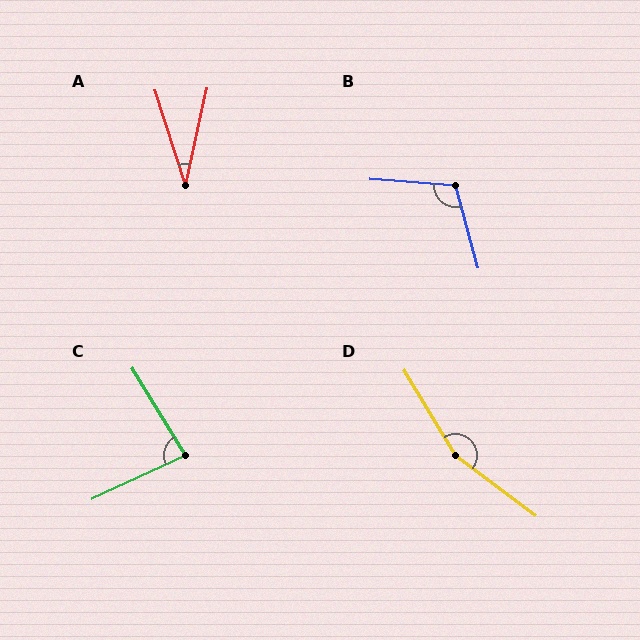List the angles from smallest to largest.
A (30°), C (83°), B (110°), D (158°).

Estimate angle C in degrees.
Approximately 83 degrees.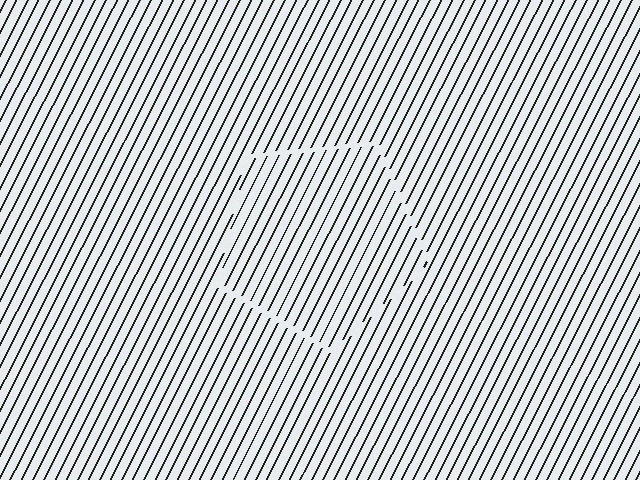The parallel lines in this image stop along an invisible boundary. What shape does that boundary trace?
An illusory pentagon. The interior of the shape contains the same grating, shifted by half a period — the contour is defined by the phase discontinuity where line-ends from the inner and outer gratings abut.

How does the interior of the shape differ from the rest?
The interior of the shape contains the same grating, shifted by half a period — the contour is defined by the phase discontinuity where line-ends from the inner and outer gratings abut.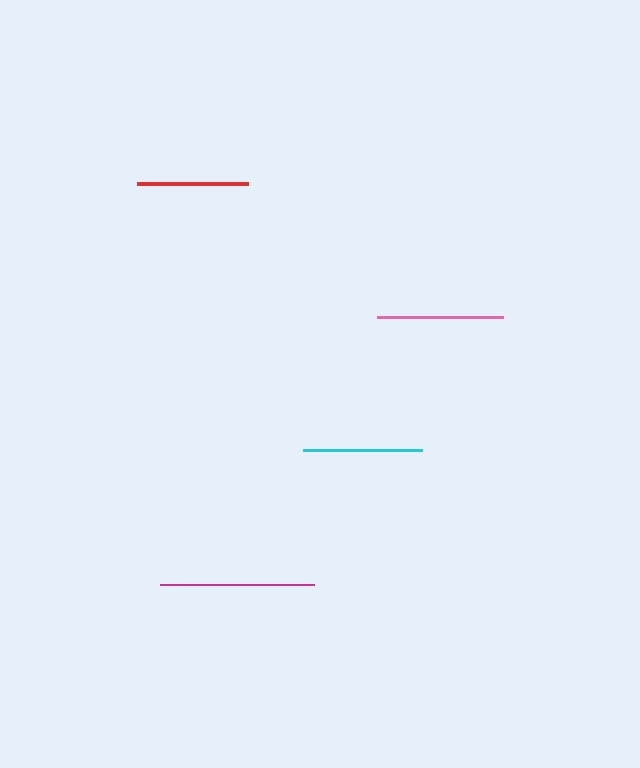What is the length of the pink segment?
The pink segment is approximately 126 pixels long.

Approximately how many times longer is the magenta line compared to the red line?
The magenta line is approximately 1.4 times the length of the red line.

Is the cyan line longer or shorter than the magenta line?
The magenta line is longer than the cyan line.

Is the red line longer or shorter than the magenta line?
The magenta line is longer than the red line.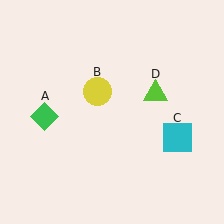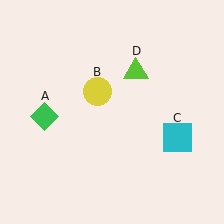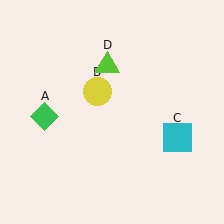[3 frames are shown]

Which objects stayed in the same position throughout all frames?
Green diamond (object A) and yellow circle (object B) and cyan square (object C) remained stationary.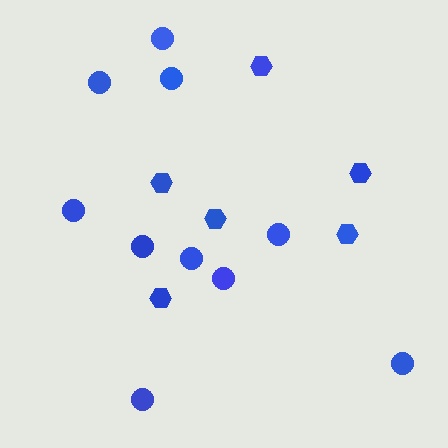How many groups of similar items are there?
There are 2 groups: one group of hexagons (6) and one group of circles (10).